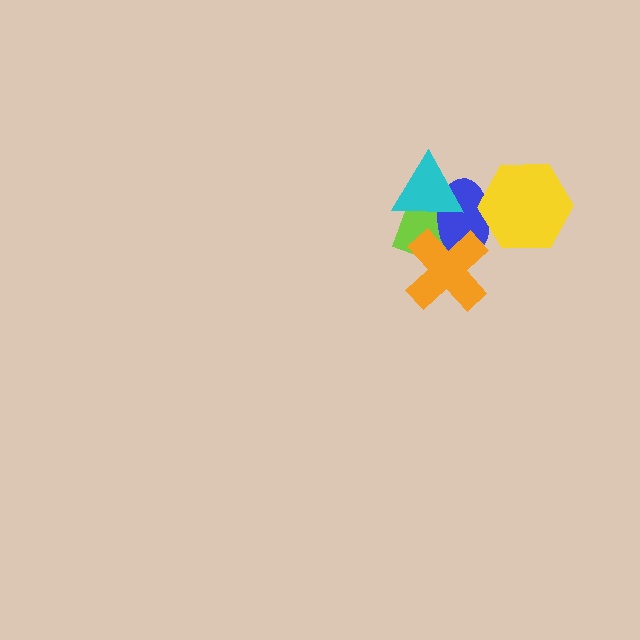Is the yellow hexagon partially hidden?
No, no other shape covers it.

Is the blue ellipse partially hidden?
Yes, it is partially covered by another shape.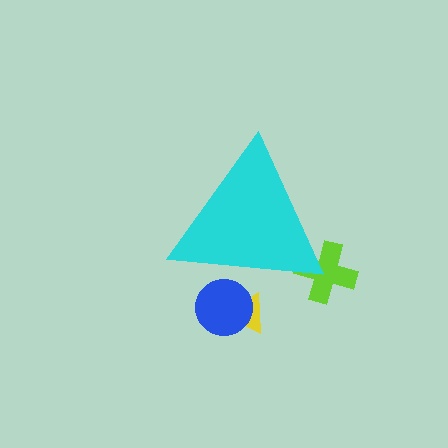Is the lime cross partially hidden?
Yes, the lime cross is partially hidden behind the cyan triangle.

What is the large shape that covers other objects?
A cyan triangle.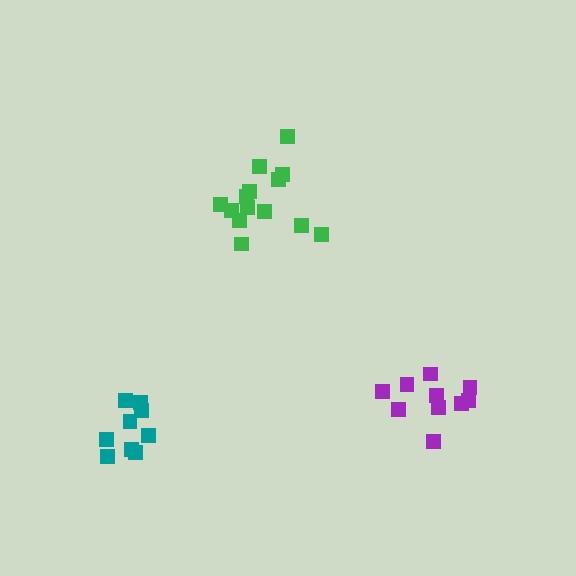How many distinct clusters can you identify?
There are 3 distinct clusters.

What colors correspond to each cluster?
The clusters are colored: green, purple, teal.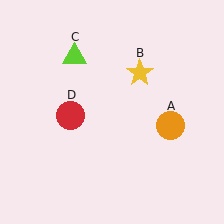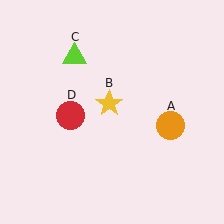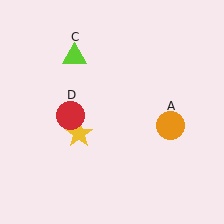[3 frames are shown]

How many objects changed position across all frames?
1 object changed position: yellow star (object B).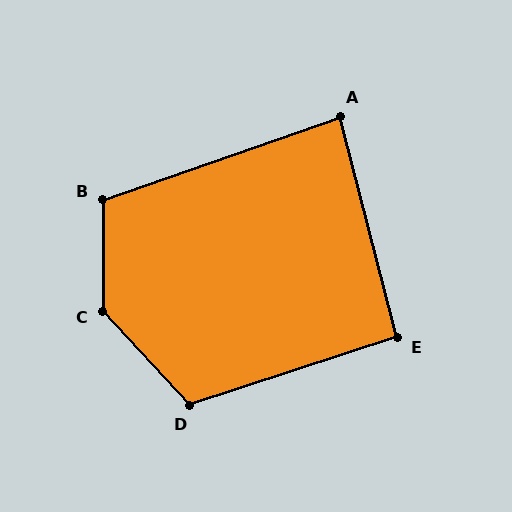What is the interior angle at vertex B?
Approximately 109 degrees (obtuse).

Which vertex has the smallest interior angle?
A, at approximately 85 degrees.